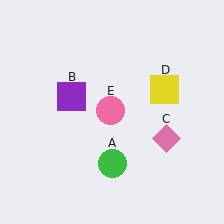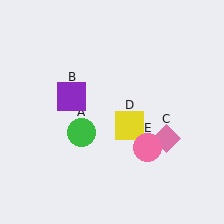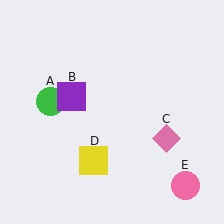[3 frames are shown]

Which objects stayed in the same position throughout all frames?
Purple square (object B) and pink diamond (object C) remained stationary.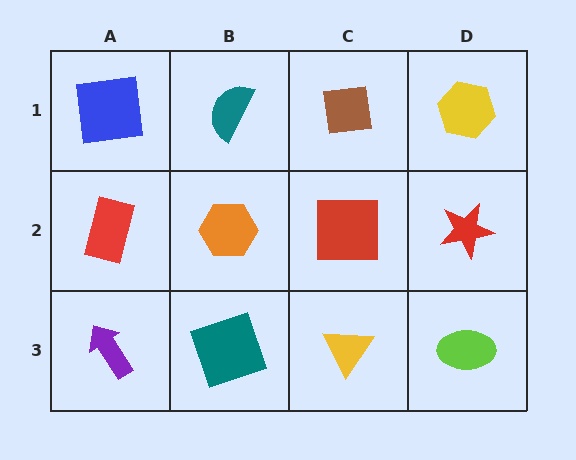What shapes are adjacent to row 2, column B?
A teal semicircle (row 1, column B), a teal square (row 3, column B), a red rectangle (row 2, column A), a red square (row 2, column C).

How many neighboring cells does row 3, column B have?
3.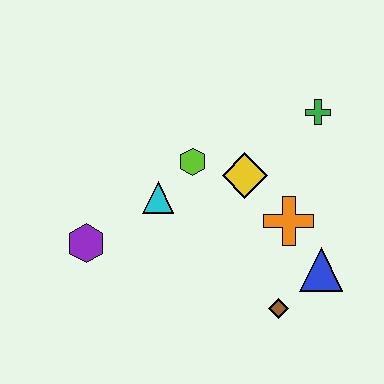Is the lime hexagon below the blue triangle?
No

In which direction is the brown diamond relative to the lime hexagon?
The brown diamond is below the lime hexagon.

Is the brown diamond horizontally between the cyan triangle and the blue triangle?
Yes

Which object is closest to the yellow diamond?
The lime hexagon is closest to the yellow diamond.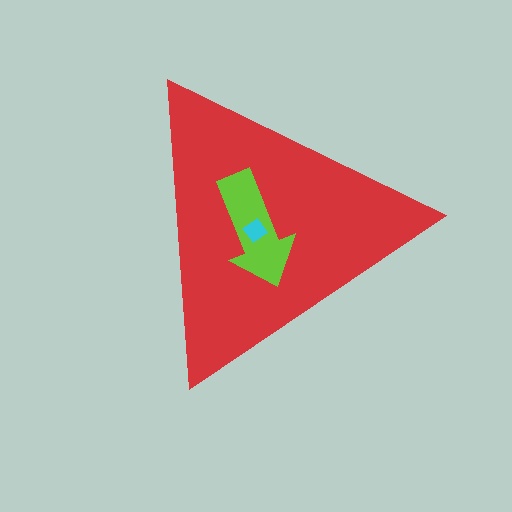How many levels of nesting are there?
3.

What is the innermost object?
The cyan diamond.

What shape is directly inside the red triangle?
The lime arrow.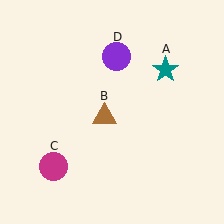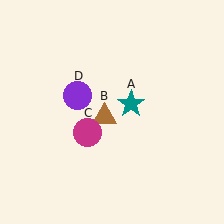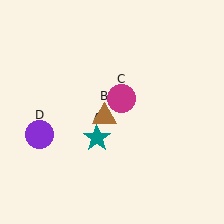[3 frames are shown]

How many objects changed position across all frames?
3 objects changed position: teal star (object A), magenta circle (object C), purple circle (object D).